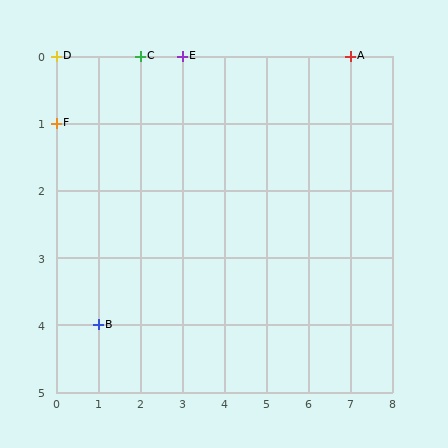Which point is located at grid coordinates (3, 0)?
Point E is at (3, 0).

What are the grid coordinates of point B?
Point B is at grid coordinates (1, 4).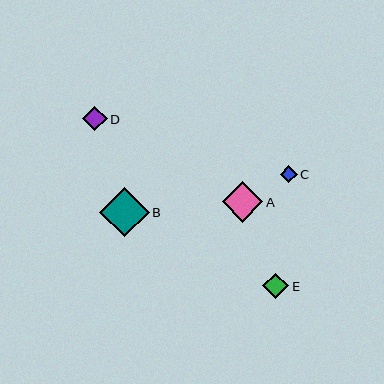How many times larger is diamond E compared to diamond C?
Diamond E is approximately 1.5 times the size of diamond C.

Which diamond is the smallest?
Diamond C is the smallest with a size of approximately 17 pixels.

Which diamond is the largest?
Diamond B is the largest with a size of approximately 49 pixels.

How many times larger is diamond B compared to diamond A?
Diamond B is approximately 1.2 times the size of diamond A.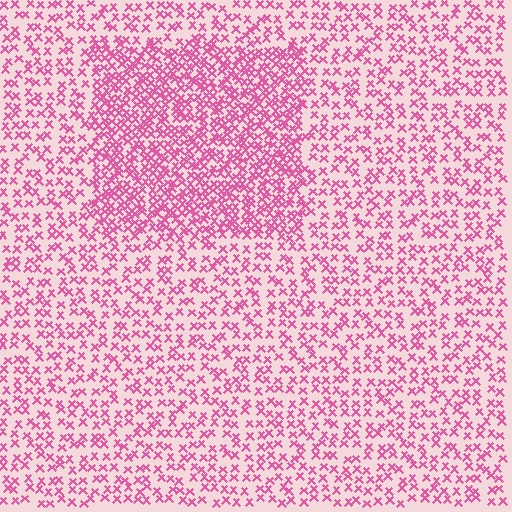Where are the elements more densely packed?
The elements are more densely packed inside the rectangle boundary.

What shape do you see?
I see a rectangle.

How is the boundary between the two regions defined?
The boundary is defined by a change in element density (approximately 2.0x ratio). All elements are the same color, size, and shape.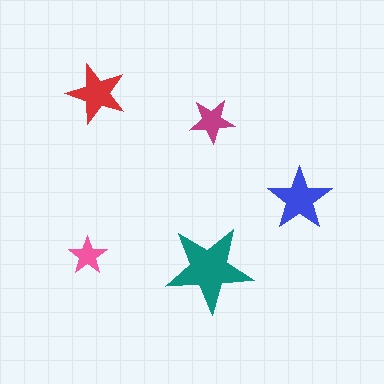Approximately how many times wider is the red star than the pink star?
About 1.5 times wider.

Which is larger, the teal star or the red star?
The teal one.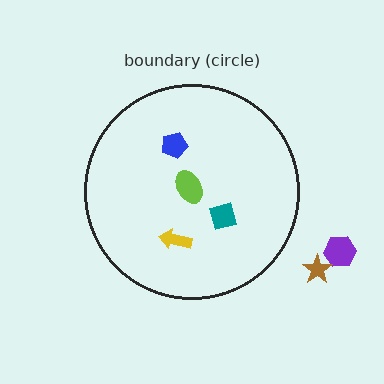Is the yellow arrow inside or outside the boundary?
Inside.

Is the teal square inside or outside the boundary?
Inside.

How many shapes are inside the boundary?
4 inside, 2 outside.